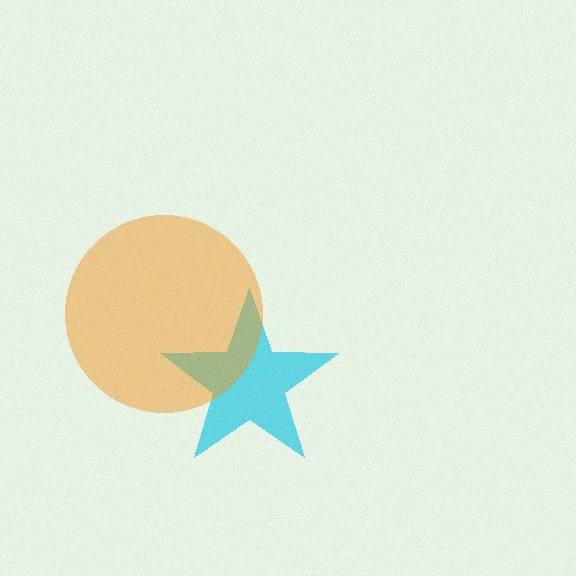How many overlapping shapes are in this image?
There are 2 overlapping shapes in the image.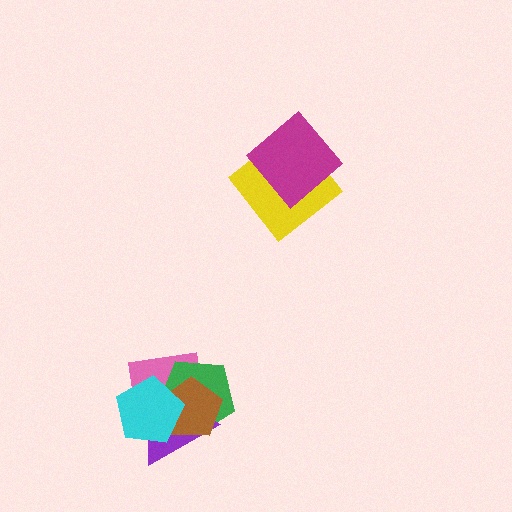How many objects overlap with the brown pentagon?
4 objects overlap with the brown pentagon.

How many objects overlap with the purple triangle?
4 objects overlap with the purple triangle.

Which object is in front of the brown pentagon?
The cyan pentagon is in front of the brown pentagon.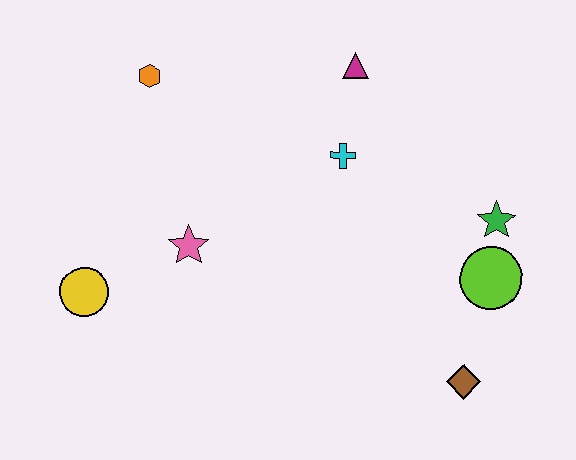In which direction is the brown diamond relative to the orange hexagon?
The brown diamond is to the right of the orange hexagon.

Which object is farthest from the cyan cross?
The yellow circle is farthest from the cyan cross.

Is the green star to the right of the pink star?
Yes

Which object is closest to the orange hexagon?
The pink star is closest to the orange hexagon.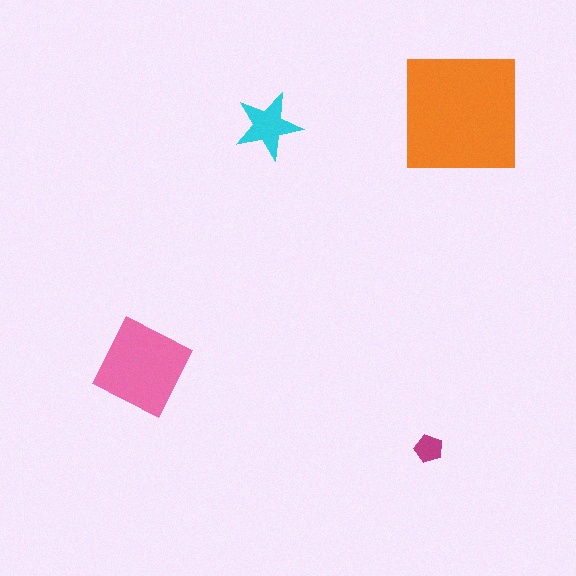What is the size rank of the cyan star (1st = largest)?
3rd.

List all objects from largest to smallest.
The orange square, the pink diamond, the cyan star, the magenta pentagon.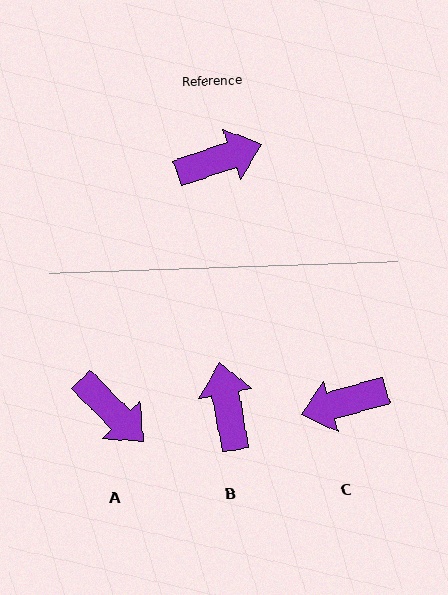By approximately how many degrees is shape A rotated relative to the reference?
Approximately 64 degrees clockwise.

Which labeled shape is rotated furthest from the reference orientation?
C, about 177 degrees away.